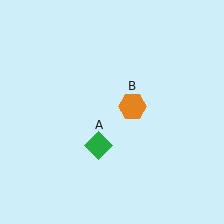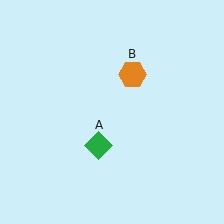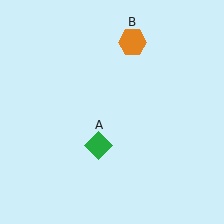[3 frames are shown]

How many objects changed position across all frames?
1 object changed position: orange hexagon (object B).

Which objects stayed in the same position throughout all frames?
Green diamond (object A) remained stationary.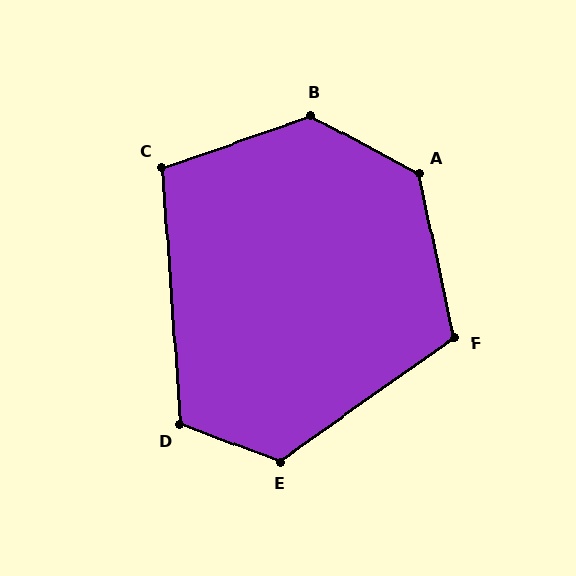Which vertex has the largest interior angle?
B, at approximately 132 degrees.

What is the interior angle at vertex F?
Approximately 113 degrees (obtuse).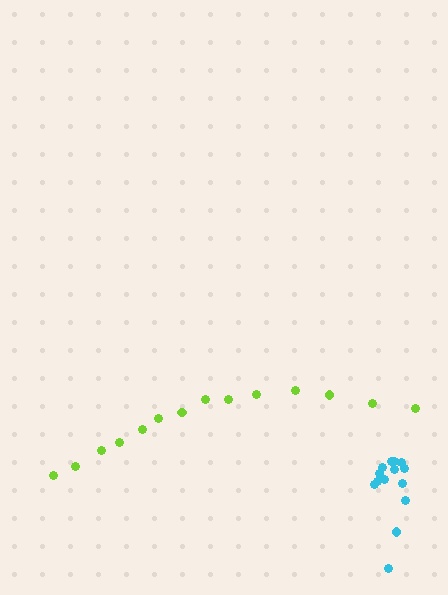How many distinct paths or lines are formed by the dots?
There are 2 distinct paths.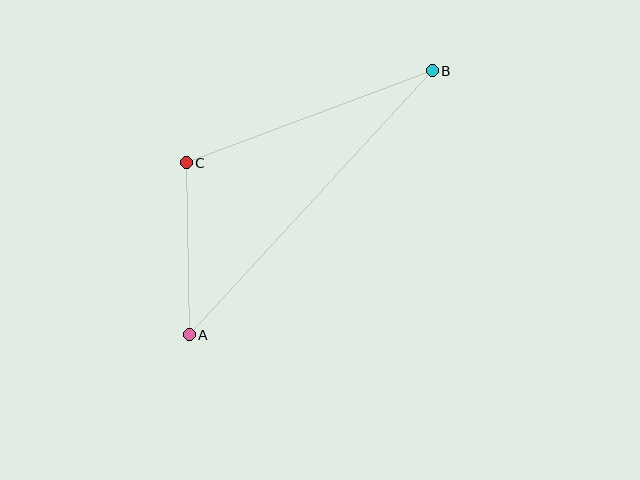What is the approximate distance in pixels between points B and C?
The distance between B and C is approximately 263 pixels.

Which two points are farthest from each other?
Points A and B are farthest from each other.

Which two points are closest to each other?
Points A and C are closest to each other.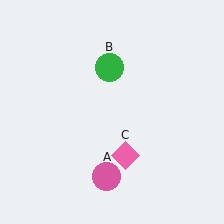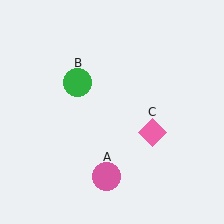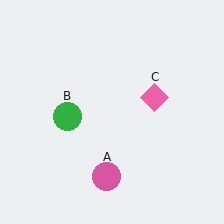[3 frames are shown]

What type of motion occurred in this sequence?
The green circle (object B), pink diamond (object C) rotated counterclockwise around the center of the scene.